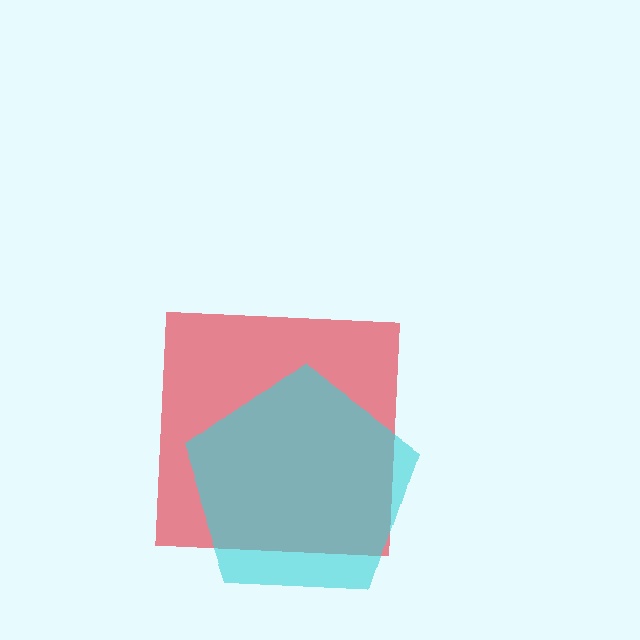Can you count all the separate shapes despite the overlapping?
Yes, there are 2 separate shapes.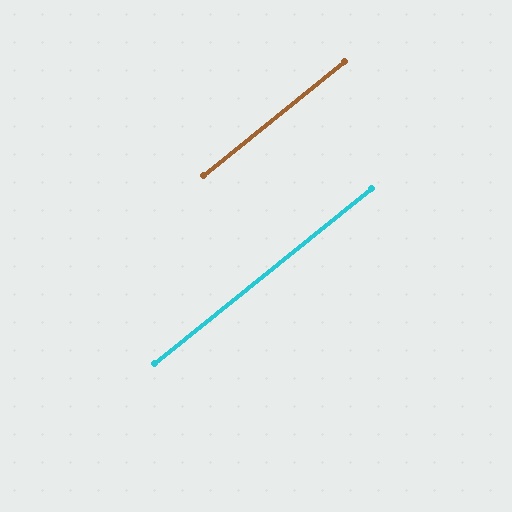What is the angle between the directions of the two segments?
Approximately 0 degrees.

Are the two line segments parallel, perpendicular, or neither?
Parallel — their directions differ by only 0.1°.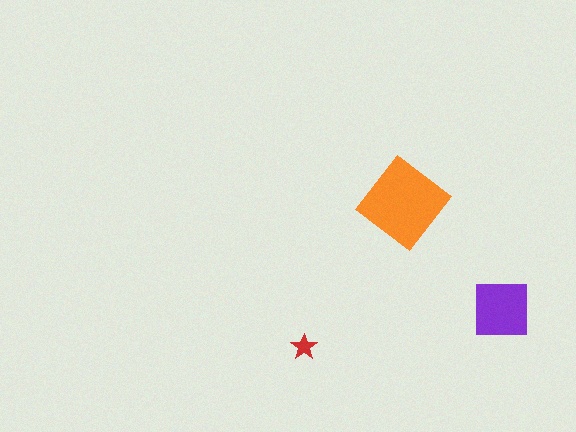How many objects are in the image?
There are 3 objects in the image.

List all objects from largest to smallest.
The orange diamond, the purple square, the red star.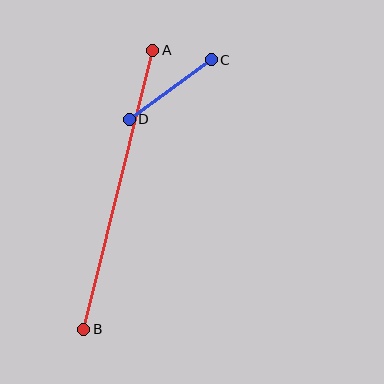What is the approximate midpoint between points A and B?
The midpoint is at approximately (118, 190) pixels.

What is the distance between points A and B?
The distance is approximately 287 pixels.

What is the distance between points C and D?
The distance is approximately 101 pixels.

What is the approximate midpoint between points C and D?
The midpoint is at approximately (170, 90) pixels.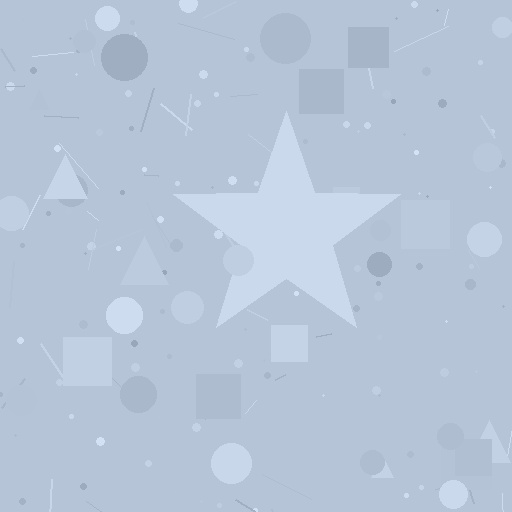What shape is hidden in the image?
A star is hidden in the image.